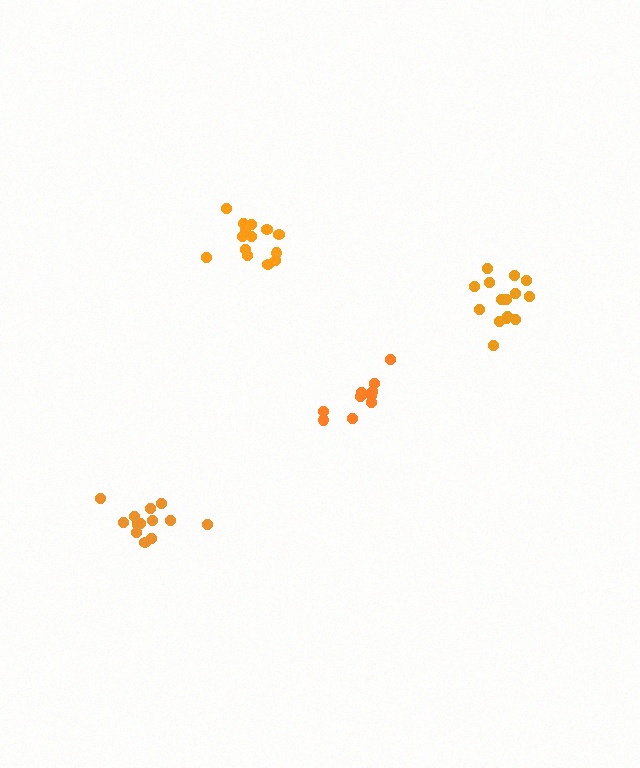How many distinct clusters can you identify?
There are 4 distinct clusters.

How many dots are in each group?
Group 1: 14 dots, Group 2: 11 dots, Group 3: 15 dots, Group 4: 15 dots (55 total).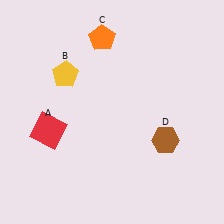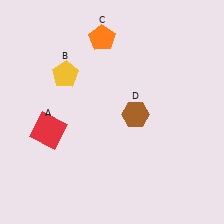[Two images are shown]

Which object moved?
The brown hexagon (D) moved left.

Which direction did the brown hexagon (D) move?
The brown hexagon (D) moved left.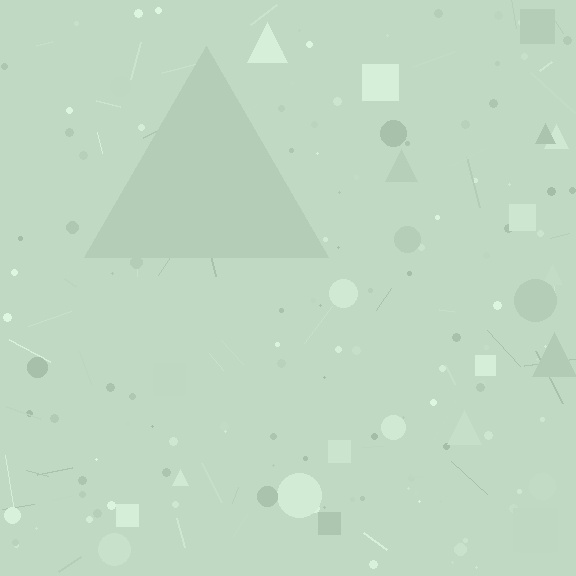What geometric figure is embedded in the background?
A triangle is embedded in the background.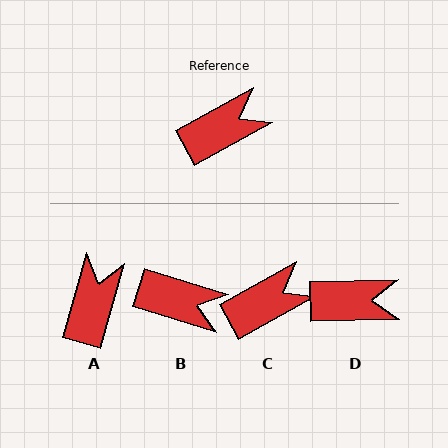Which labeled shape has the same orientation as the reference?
C.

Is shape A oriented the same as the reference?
No, it is off by about 46 degrees.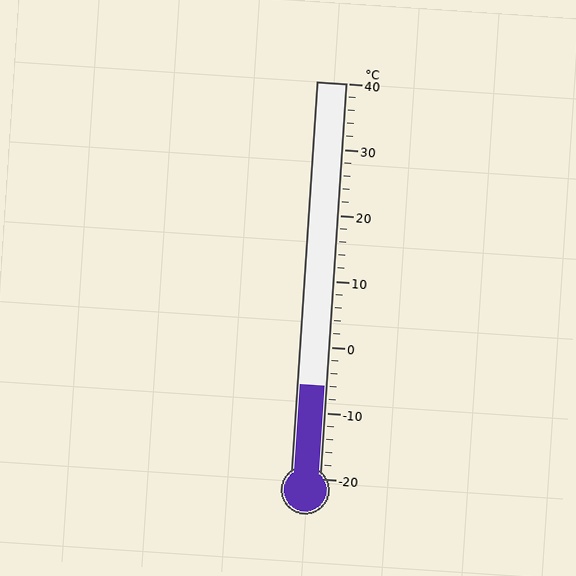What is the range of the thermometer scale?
The thermometer scale ranges from -20°C to 40°C.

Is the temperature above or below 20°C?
The temperature is below 20°C.